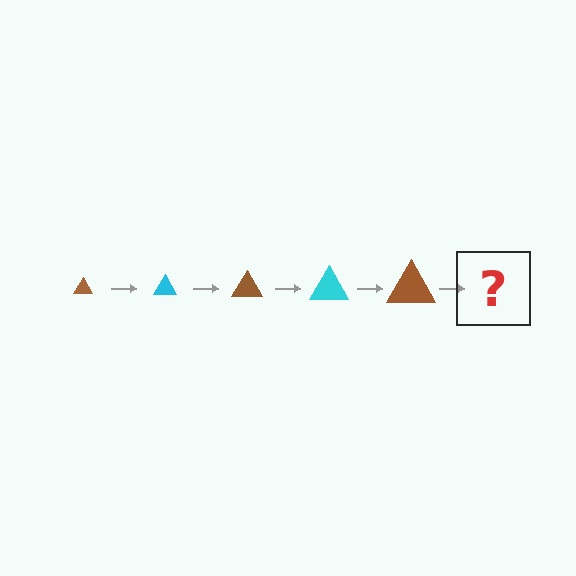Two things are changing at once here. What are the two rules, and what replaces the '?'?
The two rules are that the triangle grows larger each step and the color cycles through brown and cyan. The '?' should be a cyan triangle, larger than the previous one.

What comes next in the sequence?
The next element should be a cyan triangle, larger than the previous one.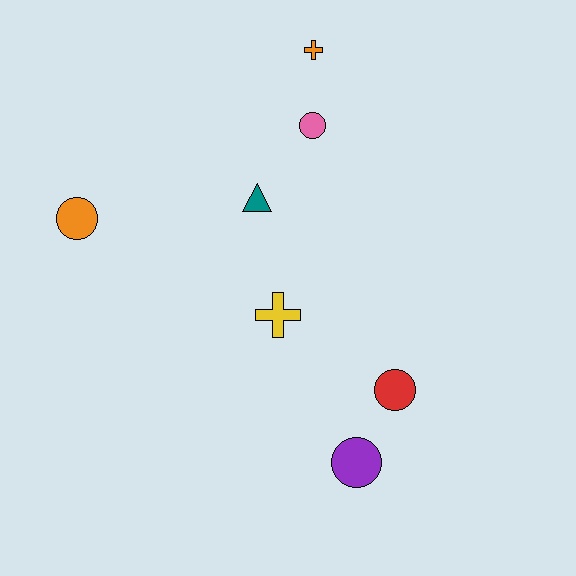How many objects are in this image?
There are 7 objects.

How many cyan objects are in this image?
There are no cyan objects.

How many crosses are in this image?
There are 2 crosses.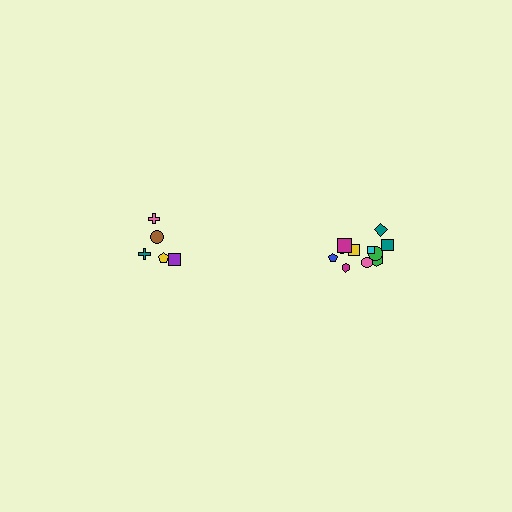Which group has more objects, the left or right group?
The right group.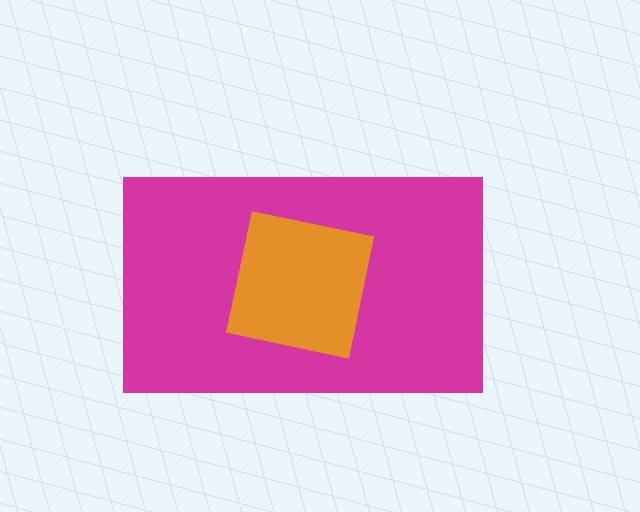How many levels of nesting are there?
2.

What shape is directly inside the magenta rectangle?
The orange square.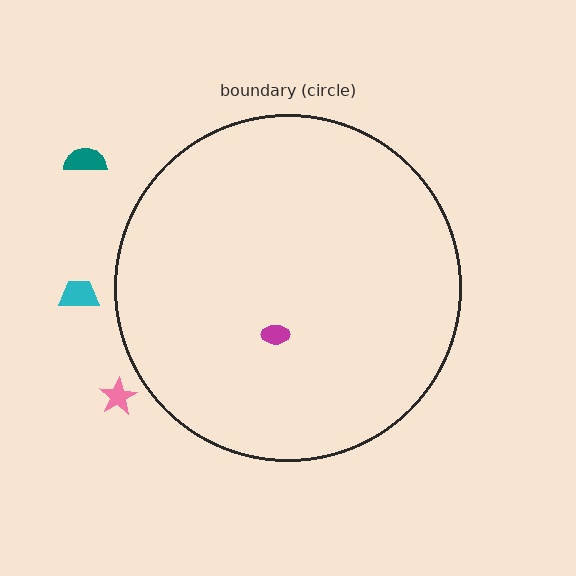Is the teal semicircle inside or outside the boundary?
Outside.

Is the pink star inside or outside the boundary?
Outside.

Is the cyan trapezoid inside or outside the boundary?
Outside.